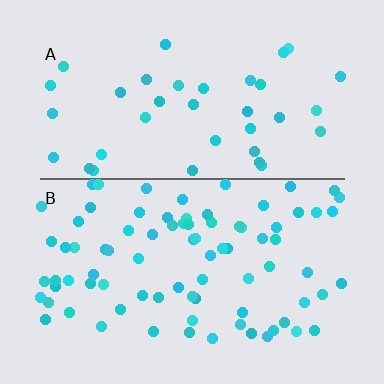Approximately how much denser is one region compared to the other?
Approximately 2.2× — region B over region A.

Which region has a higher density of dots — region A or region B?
B (the bottom).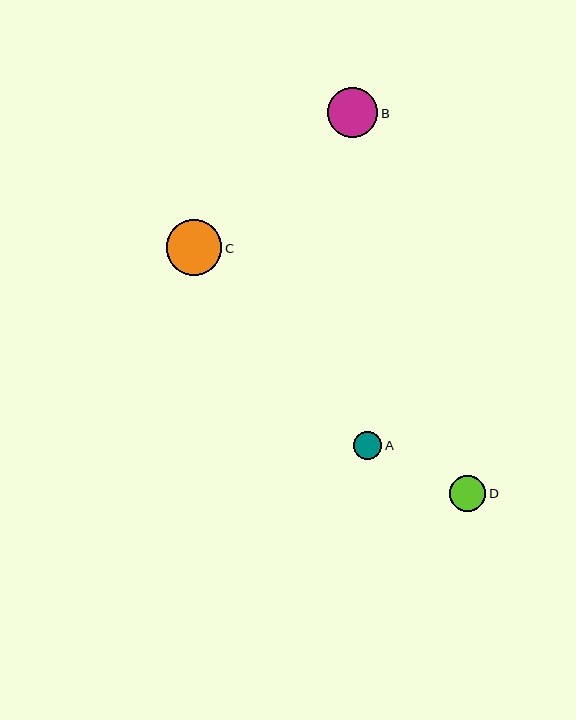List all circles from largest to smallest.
From largest to smallest: C, B, D, A.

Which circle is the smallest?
Circle A is the smallest with a size of approximately 28 pixels.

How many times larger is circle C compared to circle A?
Circle C is approximately 2.0 times the size of circle A.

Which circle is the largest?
Circle C is the largest with a size of approximately 56 pixels.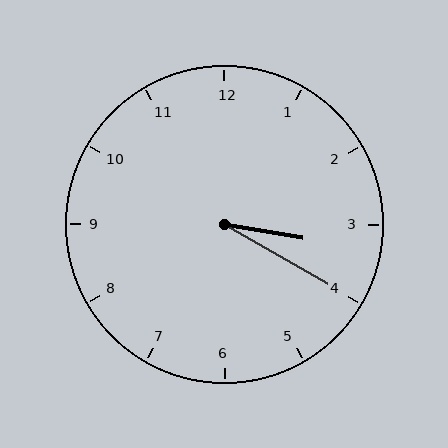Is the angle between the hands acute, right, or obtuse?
It is acute.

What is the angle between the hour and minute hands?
Approximately 20 degrees.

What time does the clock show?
3:20.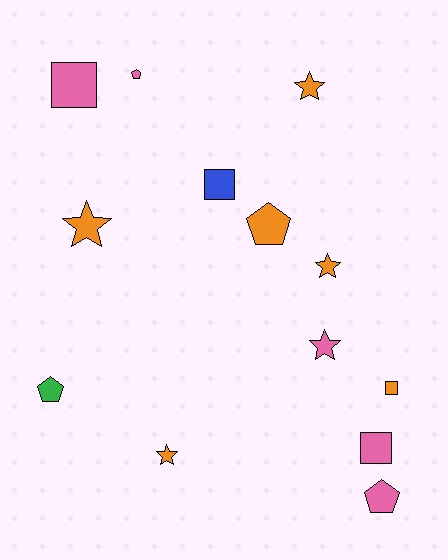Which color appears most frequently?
Orange, with 6 objects.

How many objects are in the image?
There are 13 objects.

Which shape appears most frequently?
Star, with 5 objects.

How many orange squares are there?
There is 1 orange square.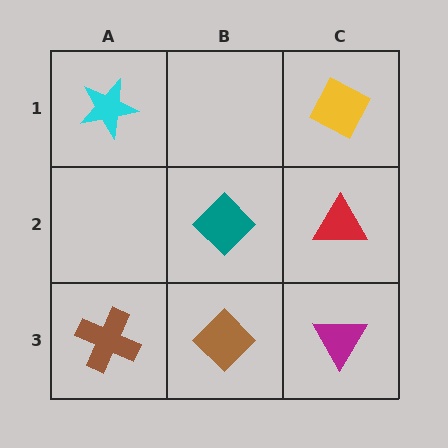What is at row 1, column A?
A cyan star.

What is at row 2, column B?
A teal diamond.